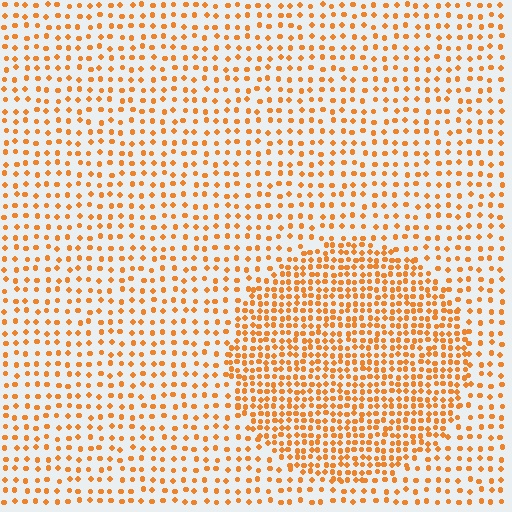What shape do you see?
I see a circle.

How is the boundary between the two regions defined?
The boundary is defined by a change in element density (approximately 2.1x ratio). All elements are the same color, size, and shape.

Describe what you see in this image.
The image contains small orange elements arranged at two different densities. A circle-shaped region is visible where the elements are more densely packed than the surrounding area.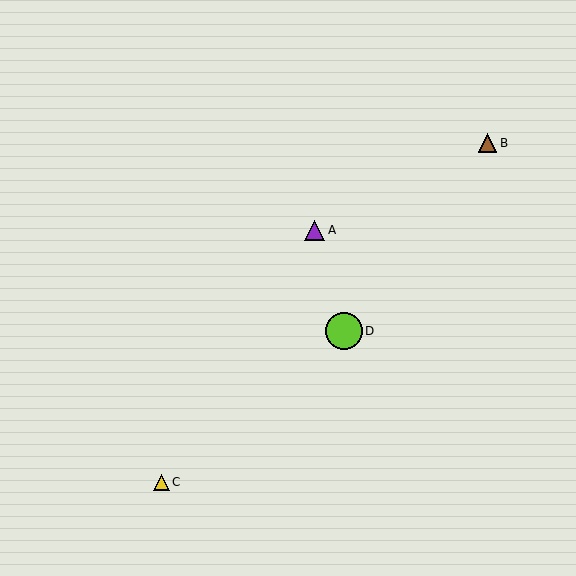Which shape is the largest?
The lime circle (labeled D) is the largest.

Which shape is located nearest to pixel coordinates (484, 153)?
The brown triangle (labeled B) at (488, 143) is nearest to that location.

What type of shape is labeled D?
Shape D is a lime circle.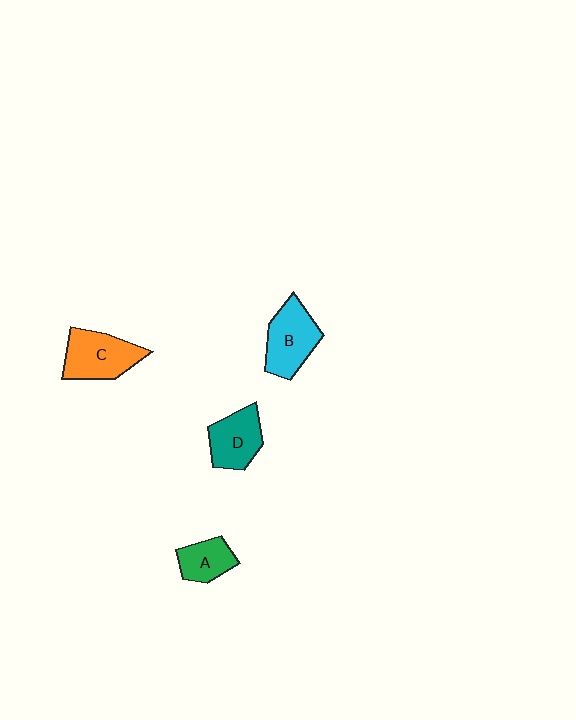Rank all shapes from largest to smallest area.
From largest to smallest: C (orange), B (cyan), D (teal), A (green).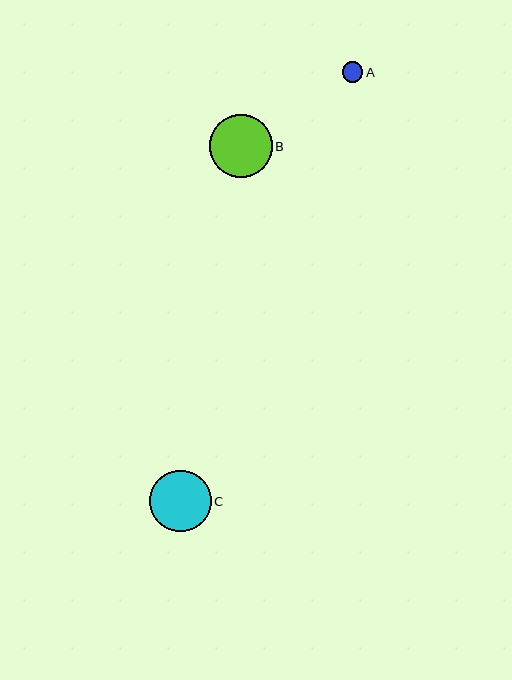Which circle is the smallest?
Circle A is the smallest with a size of approximately 21 pixels.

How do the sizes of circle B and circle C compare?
Circle B and circle C are approximately the same size.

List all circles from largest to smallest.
From largest to smallest: B, C, A.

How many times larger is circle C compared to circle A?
Circle C is approximately 2.9 times the size of circle A.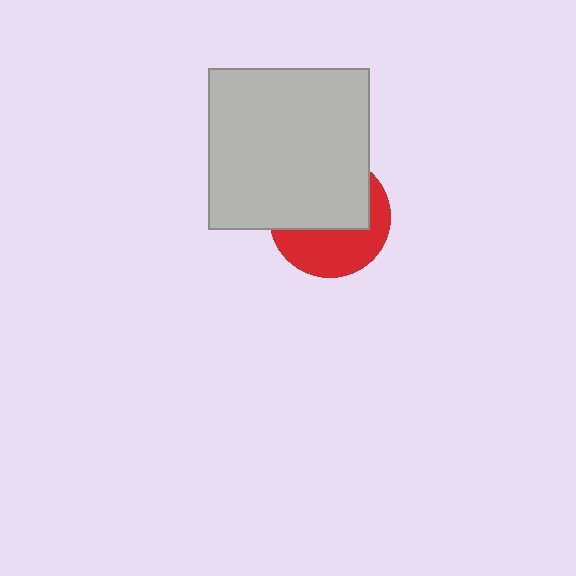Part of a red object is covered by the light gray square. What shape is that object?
It is a circle.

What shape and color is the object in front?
The object in front is a light gray square.